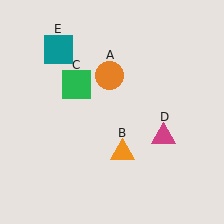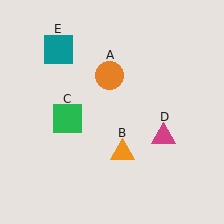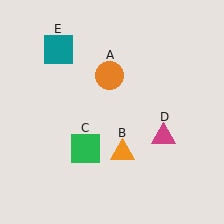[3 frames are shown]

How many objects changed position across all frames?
1 object changed position: green square (object C).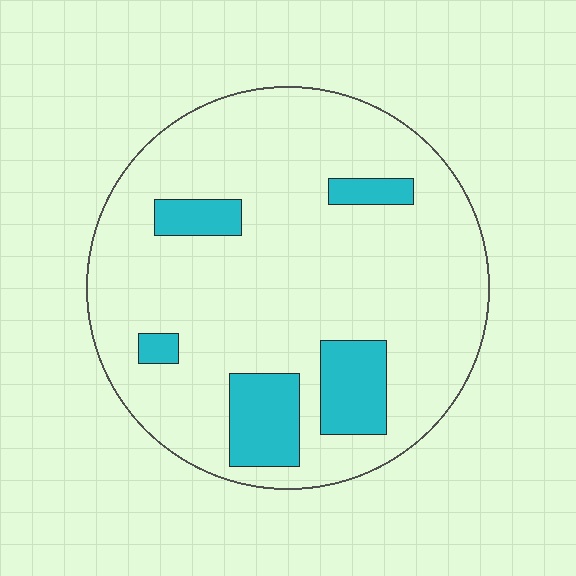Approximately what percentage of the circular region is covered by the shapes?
Approximately 15%.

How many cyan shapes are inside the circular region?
5.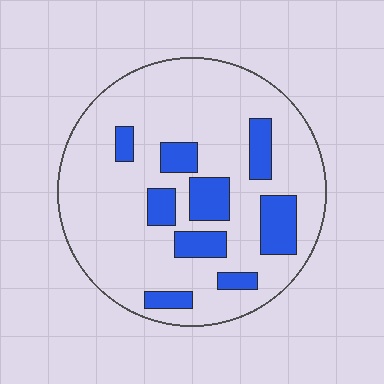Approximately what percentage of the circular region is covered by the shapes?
Approximately 20%.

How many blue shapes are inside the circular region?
9.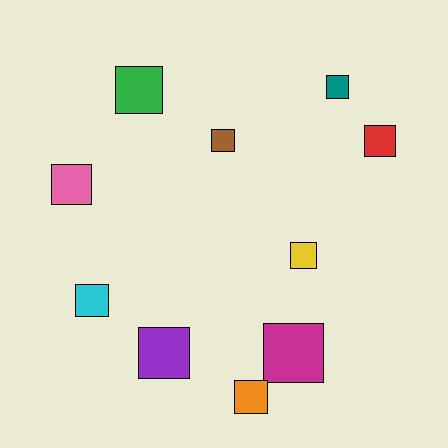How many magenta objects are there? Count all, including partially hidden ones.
There is 1 magenta object.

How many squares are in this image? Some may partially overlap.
There are 10 squares.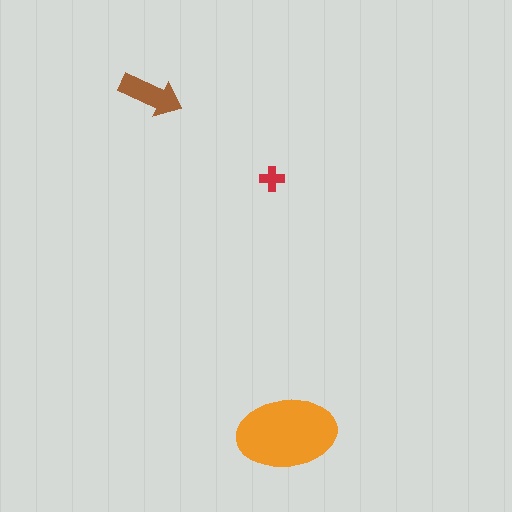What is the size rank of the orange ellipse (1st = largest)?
1st.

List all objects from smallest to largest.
The red cross, the brown arrow, the orange ellipse.